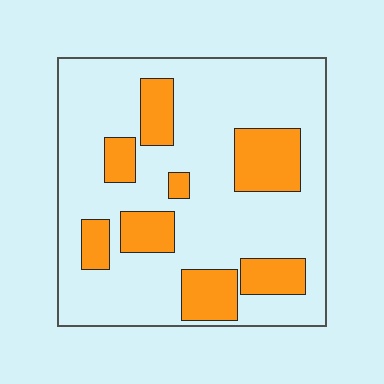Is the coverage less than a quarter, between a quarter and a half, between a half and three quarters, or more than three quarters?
Less than a quarter.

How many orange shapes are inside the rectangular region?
8.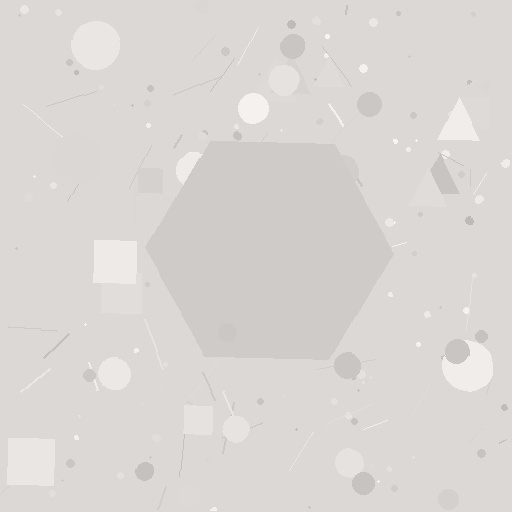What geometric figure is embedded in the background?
A hexagon is embedded in the background.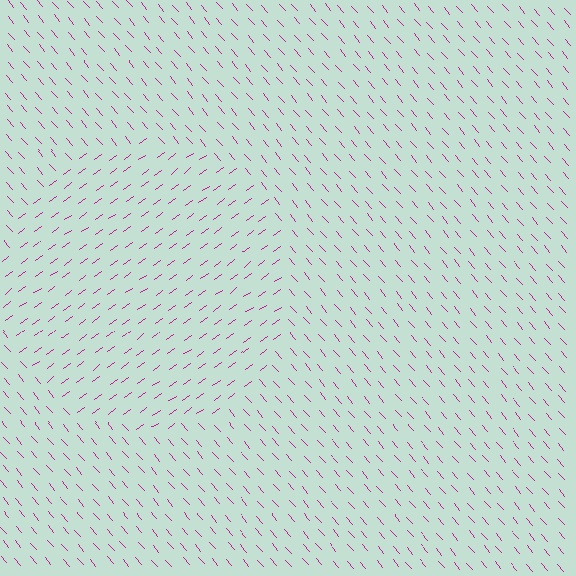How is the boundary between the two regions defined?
The boundary is defined purely by a change in line orientation (approximately 85 degrees difference). All lines are the same color and thickness.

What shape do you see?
I see a circle.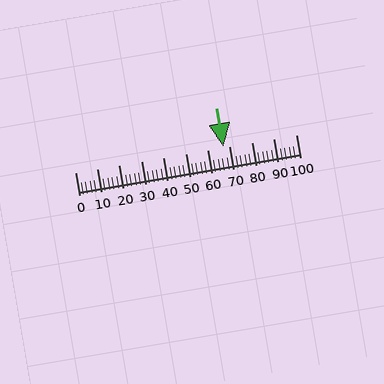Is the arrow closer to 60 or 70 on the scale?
The arrow is closer to 70.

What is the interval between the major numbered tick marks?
The major tick marks are spaced 10 units apart.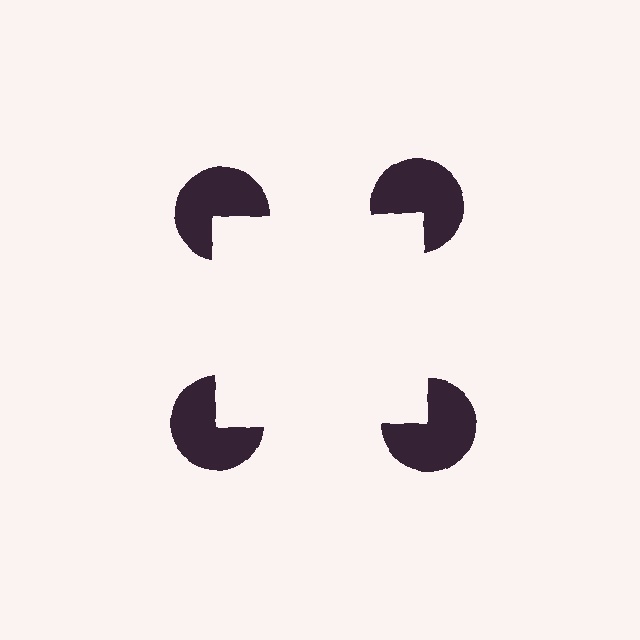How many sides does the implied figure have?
4 sides.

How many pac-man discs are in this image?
There are 4 — one at each vertex of the illusory square.